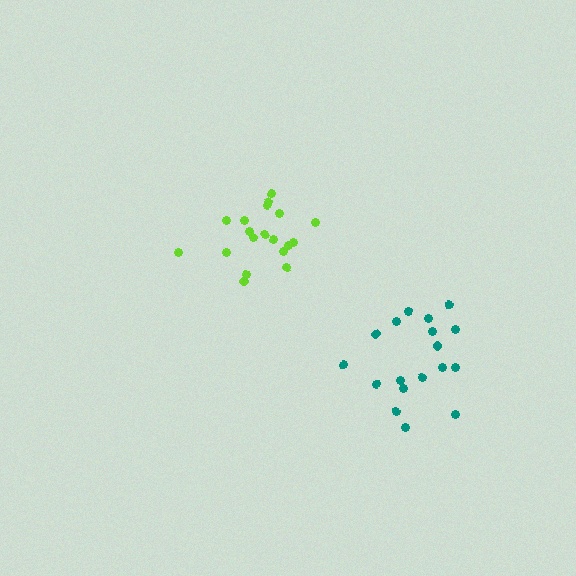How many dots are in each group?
Group 1: 19 dots, Group 2: 18 dots (37 total).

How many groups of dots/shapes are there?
There are 2 groups.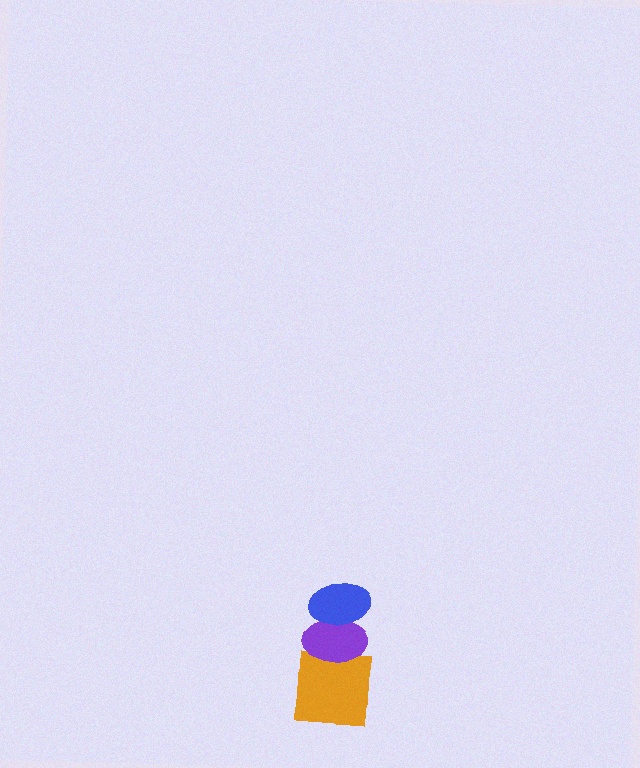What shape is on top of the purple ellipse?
The blue ellipse is on top of the purple ellipse.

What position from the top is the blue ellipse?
The blue ellipse is 1st from the top.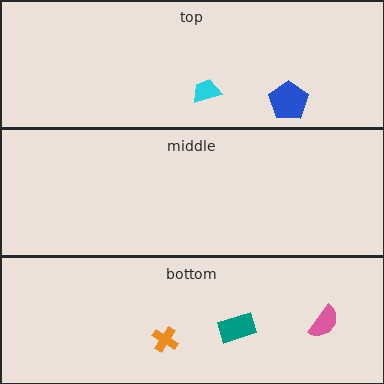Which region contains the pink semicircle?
The bottom region.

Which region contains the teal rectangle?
The bottom region.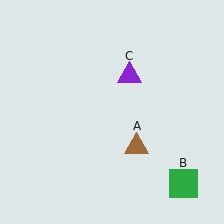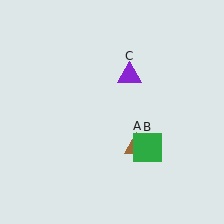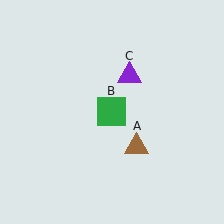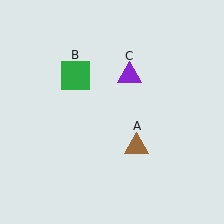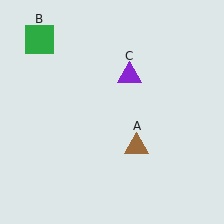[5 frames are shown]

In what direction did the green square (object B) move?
The green square (object B) moved up and to the left.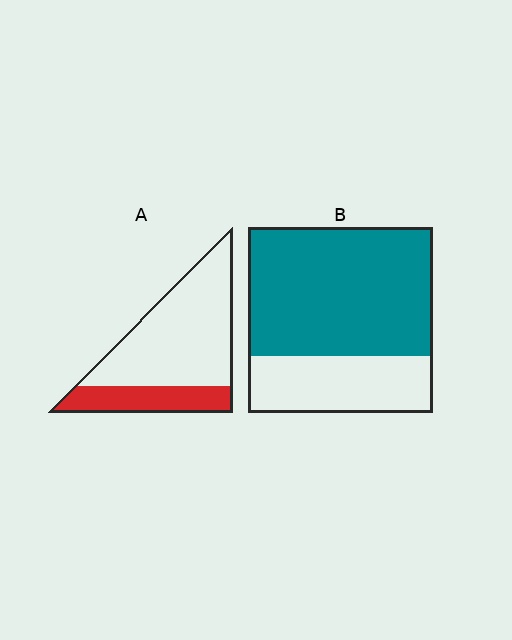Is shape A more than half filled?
No.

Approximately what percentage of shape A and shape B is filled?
A is approximately 25% and B is approximately 70%.